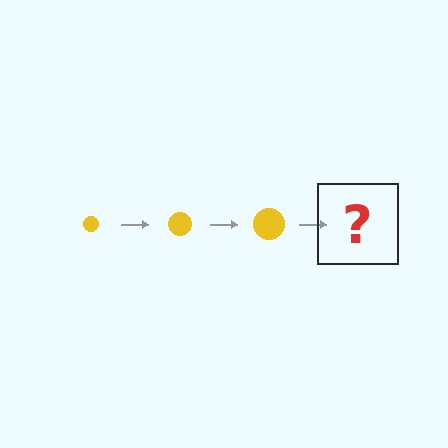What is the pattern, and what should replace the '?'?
The pattern is that the circle gets progressively larger each step. The '?' should be a yellow circle, larger than the previous one.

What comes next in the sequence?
The next element should be a yellow circle, larger than the previous one.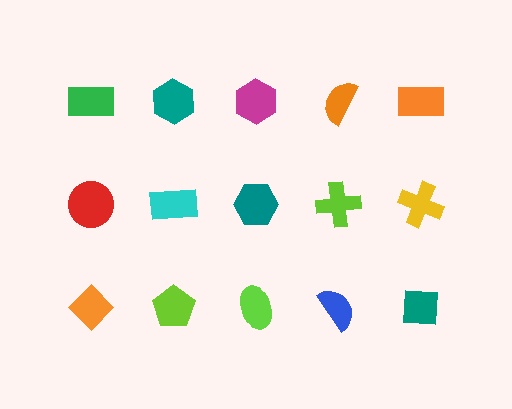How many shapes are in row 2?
5 shapes.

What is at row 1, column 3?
A magenta hexagon.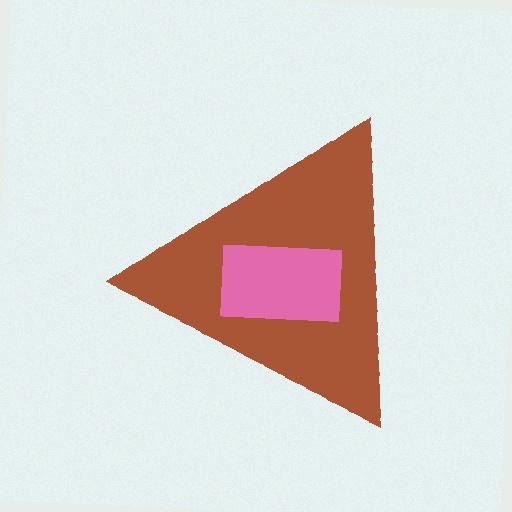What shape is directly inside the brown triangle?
The pink rectangle.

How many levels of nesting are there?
2.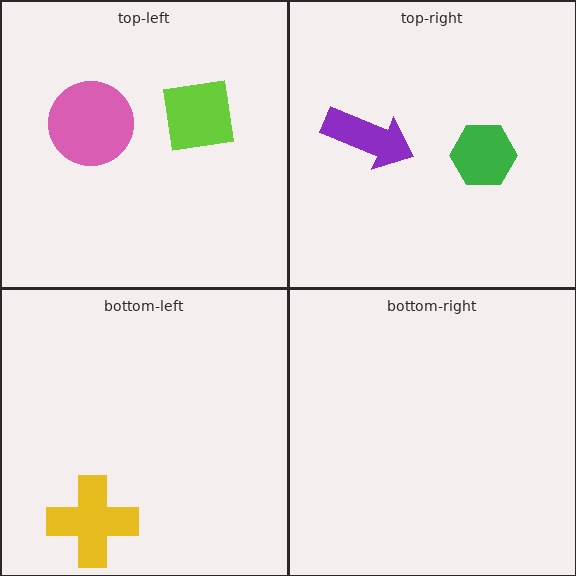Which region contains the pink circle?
The top-left region.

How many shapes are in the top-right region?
2.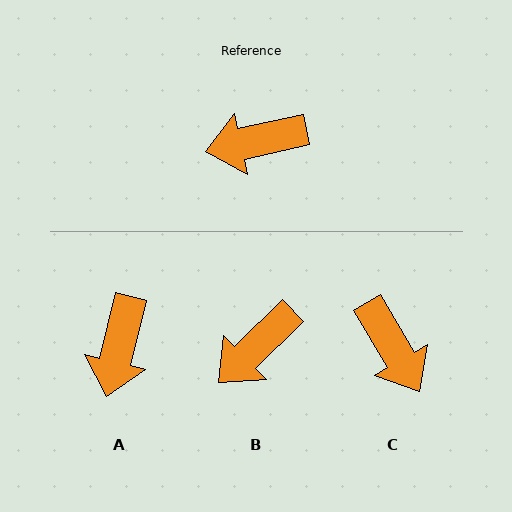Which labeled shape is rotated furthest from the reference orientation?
C, about 108 degrees away.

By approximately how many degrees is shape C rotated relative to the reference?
Approximately 108 degrees counter-clockwise.